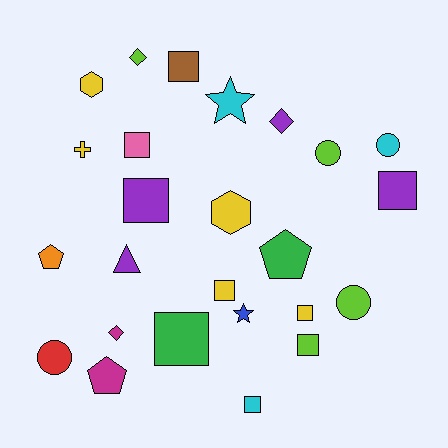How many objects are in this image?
There are 25 objects.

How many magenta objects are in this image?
There are 2 magenta objects.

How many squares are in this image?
There are 9 squares.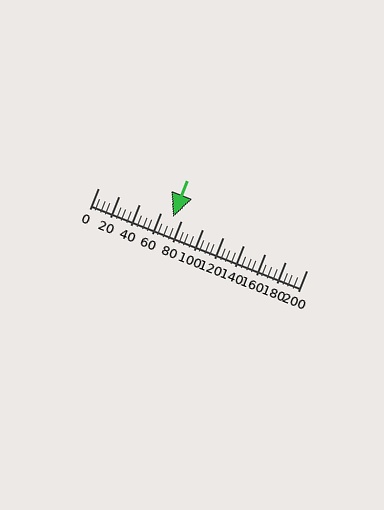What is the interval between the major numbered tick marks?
The major tick marks are spaced 20 units apart.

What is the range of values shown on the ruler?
The ruler shows values from 0 to 200.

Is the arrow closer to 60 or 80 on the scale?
The arrow is closer to 80.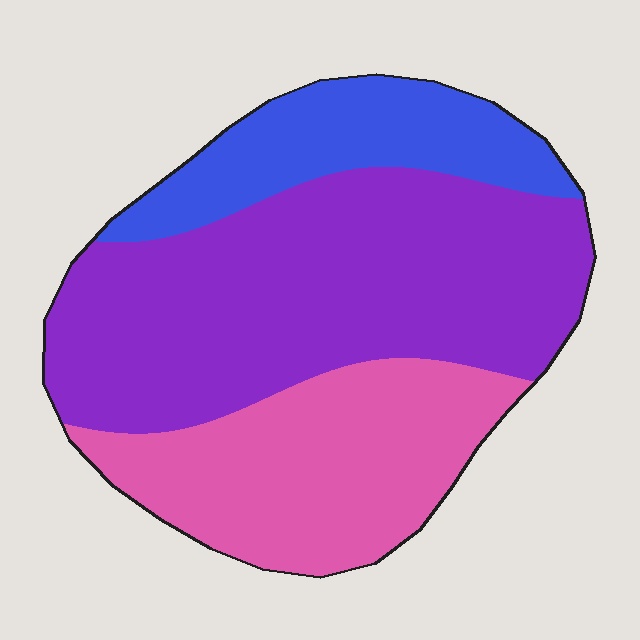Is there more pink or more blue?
Pink.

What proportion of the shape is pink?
Pink takes up about one third (1/3) of the shape.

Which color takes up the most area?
Purple, at roughly 50%.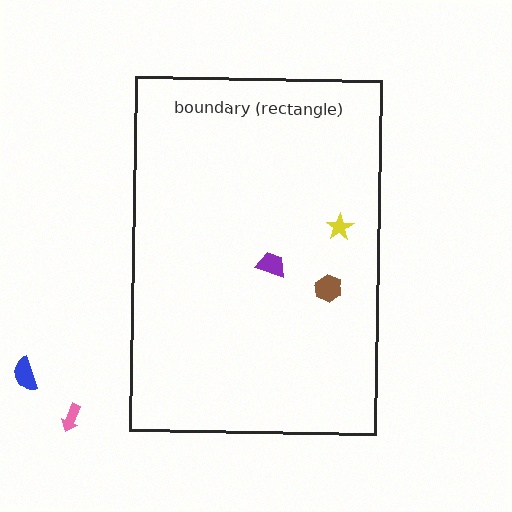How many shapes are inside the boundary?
3 inside, 2 outside.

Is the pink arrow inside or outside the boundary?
Outside.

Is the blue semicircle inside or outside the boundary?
Outside.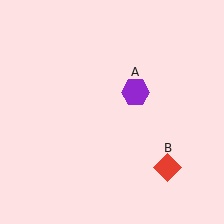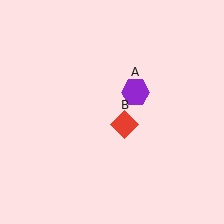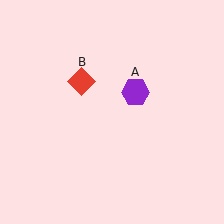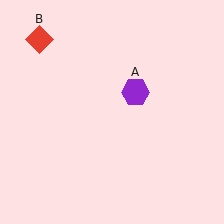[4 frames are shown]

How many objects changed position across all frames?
1 object changed position: red diamond (object B).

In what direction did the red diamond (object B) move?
The red diamond (object B) moved up and to the left.